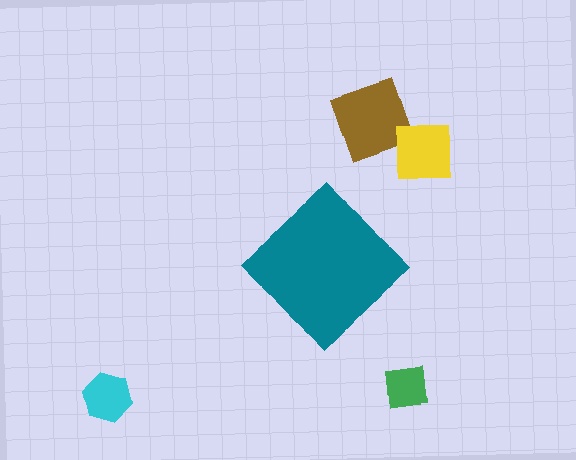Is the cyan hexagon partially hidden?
No, the cyan hexagon is fully visible.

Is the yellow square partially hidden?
No, the yellow square is fully visible.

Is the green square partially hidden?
No, the green square is fully visible.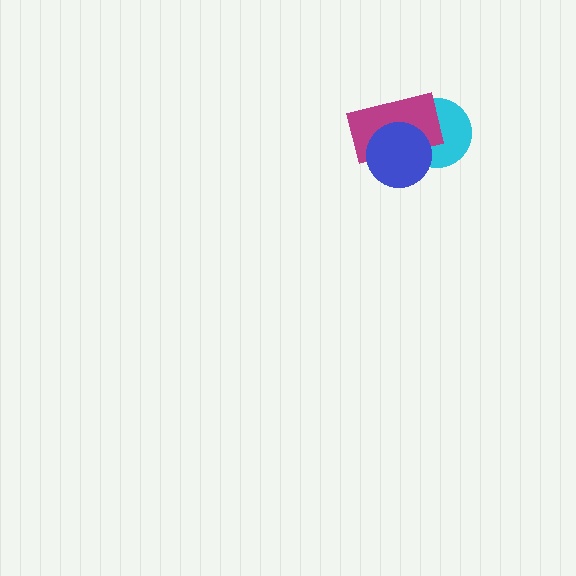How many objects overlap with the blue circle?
2 objects overlap with the blue circle.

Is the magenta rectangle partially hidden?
Yes, it is partially covered by another shape.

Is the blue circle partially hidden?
No, no other shape covers it.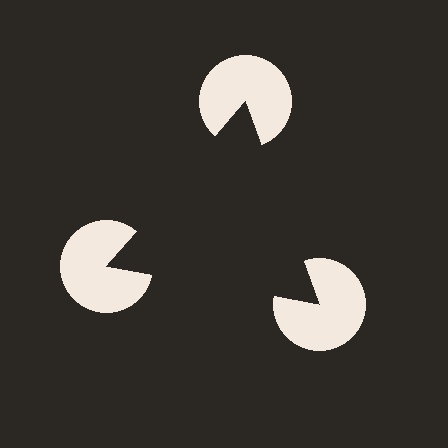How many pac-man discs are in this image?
There are 3 — one at each vertex of the illusory triangle.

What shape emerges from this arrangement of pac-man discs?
An illusory triangle — its edges are inferred from the aligned wedge cuts in the pac-man discs, not physically drawn.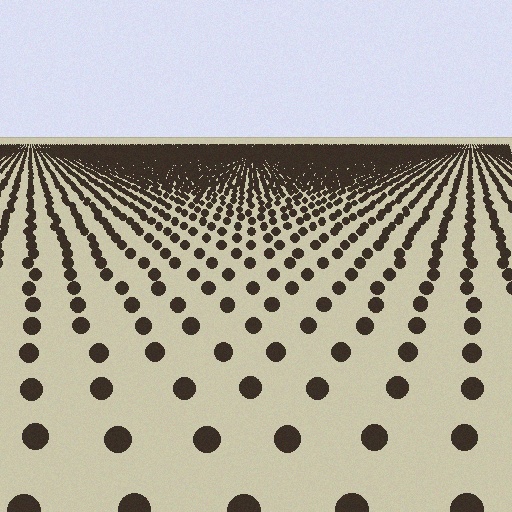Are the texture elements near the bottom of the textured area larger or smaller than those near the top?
Larger. Near the bottom, elements are closer to the viewer and appear at a bigger on-screen size.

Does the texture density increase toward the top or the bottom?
Density increases toward the top.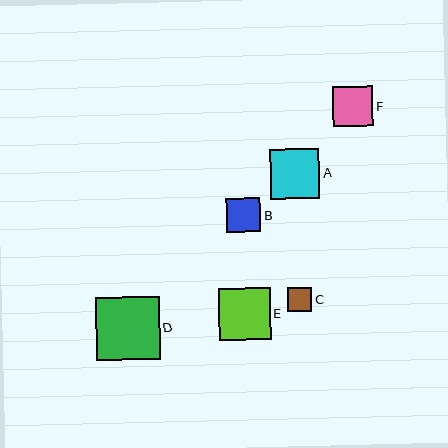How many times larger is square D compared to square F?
Square D is approximately 1.6 times the size of square F.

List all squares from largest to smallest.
From largest to smallest: D, E, A, F, B, C.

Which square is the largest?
Square D is the largest with a size of approximately 63 pixels.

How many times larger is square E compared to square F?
Square E is approximately 1.3 times the size of square F.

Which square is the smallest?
Square C is the smallest with a size of approximately 25 pixels.